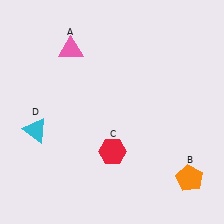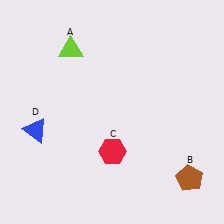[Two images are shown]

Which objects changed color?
A changed from pink to lime. B changed from orange to brown. D changed from cyan to blue.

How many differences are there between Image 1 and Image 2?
There are 3 differences between the two images.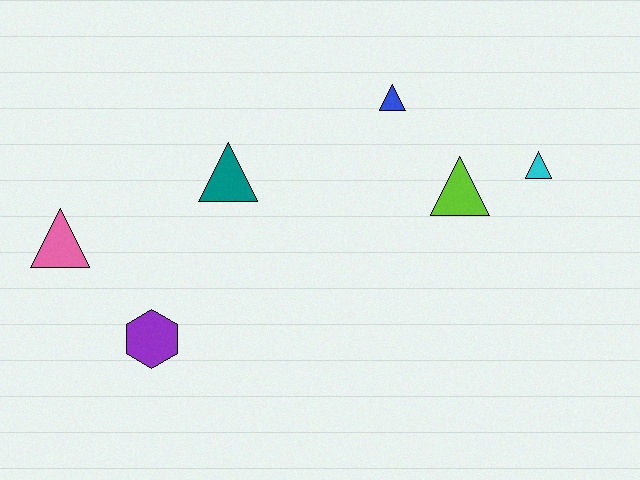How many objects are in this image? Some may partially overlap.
There are 6 objects.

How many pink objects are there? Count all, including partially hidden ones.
There is 1 pink object.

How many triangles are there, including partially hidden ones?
There are 5 triangles.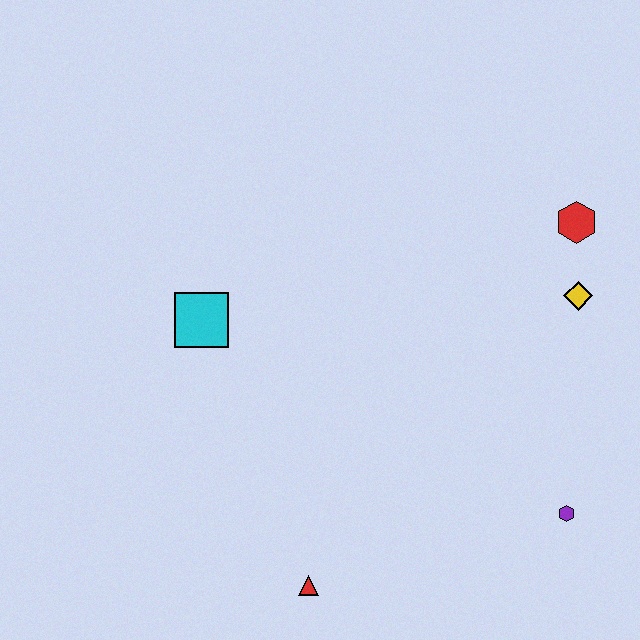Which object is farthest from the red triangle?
The red hexagon is farthest from the red triangle.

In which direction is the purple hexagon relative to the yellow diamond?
The purple hexagon is below the yellow diamond.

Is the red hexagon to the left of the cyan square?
No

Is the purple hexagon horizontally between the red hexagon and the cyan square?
Yes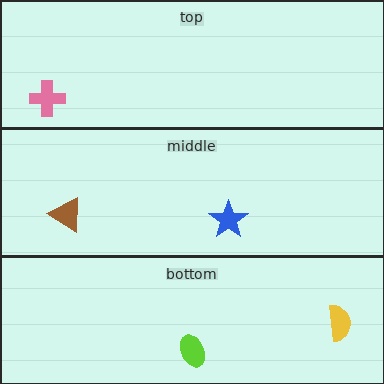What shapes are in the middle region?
The brown triangle, the blue star.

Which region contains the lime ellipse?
The bottom region.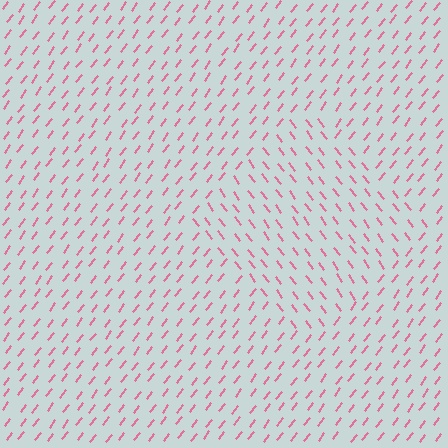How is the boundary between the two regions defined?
The boundary is defined purely by a change in line orientation (approximately 75 degrees difference). All lines are the same color and thickness.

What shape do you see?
I see a diamond.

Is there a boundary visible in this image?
Yes, there is a texture boundary formed by a change in line orientation.